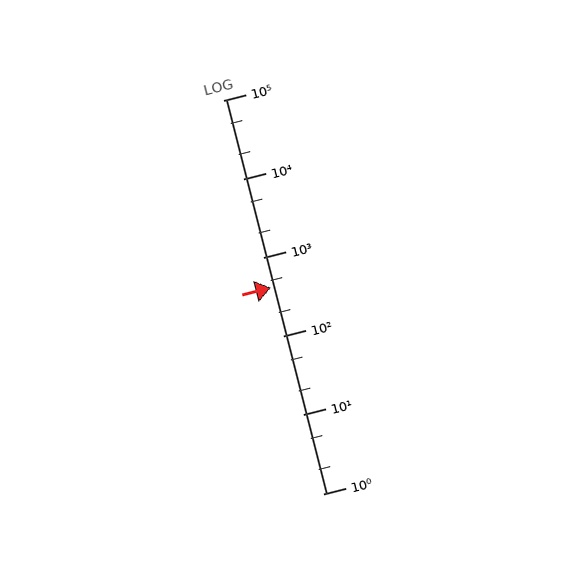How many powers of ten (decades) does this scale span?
The scale spans 5 decades, from 1 to 100000.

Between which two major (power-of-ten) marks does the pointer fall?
The pointer is between 100 and 1000.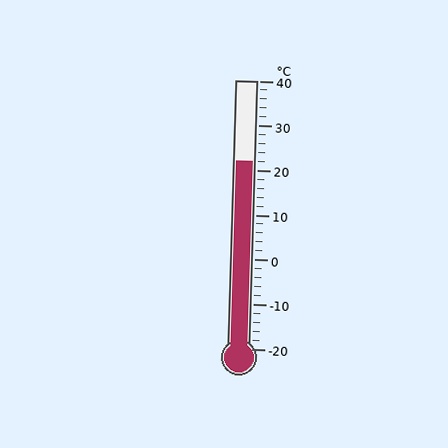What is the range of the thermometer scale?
The thermometer scale ranges from -20°C to 40°C.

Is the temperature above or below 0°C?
The temperature is above 0°C.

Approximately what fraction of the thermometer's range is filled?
The thermometer is filled to approximately 70% of its range.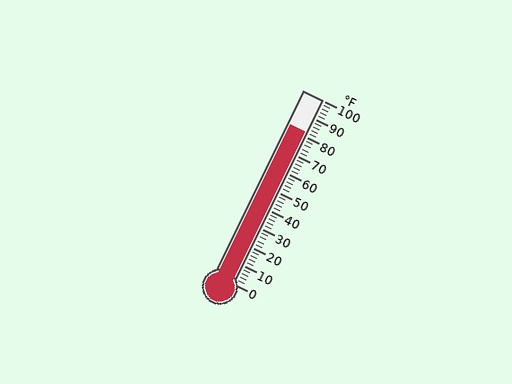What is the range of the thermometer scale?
The thermometer scale ranges from 0°F to 100°F.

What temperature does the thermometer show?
The thermometer shows approximately 82°F.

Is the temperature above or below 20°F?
The temperature is above 20°F.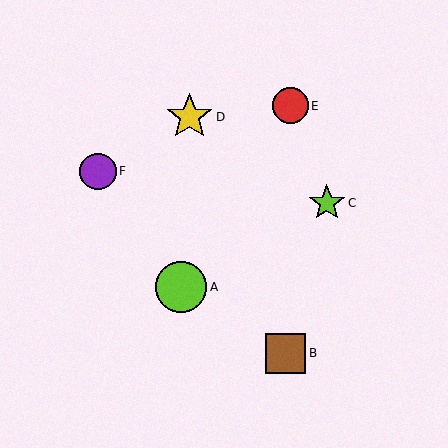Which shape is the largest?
The lime circle (labeled A) is the largest.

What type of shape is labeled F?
Shape F is a purple circle.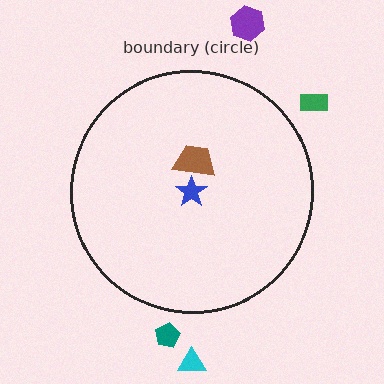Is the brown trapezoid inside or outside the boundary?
Inside.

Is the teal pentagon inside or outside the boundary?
Outside.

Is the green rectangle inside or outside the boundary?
Outside.